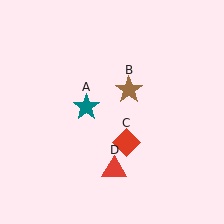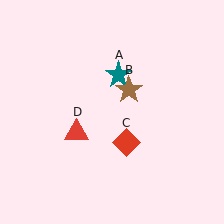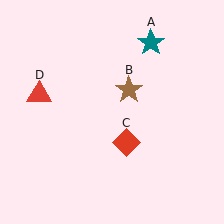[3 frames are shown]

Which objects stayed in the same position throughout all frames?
Brown star (object B) and red diamond (object C) remained stationary.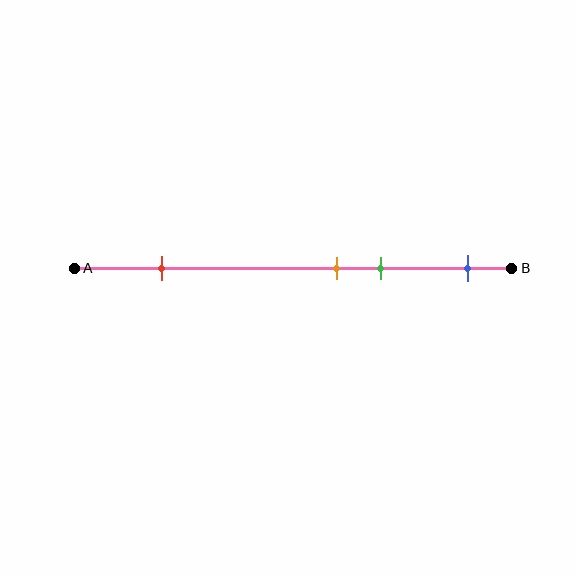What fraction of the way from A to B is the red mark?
The red mark is approximately 20% (0.2) of the way from A to B.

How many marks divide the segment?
There are 4 marks dividing the segment.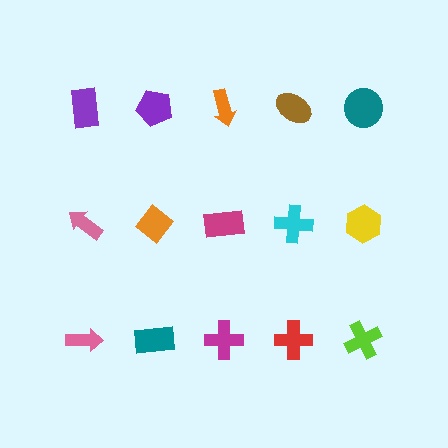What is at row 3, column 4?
A red cross.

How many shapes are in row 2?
5 shapes.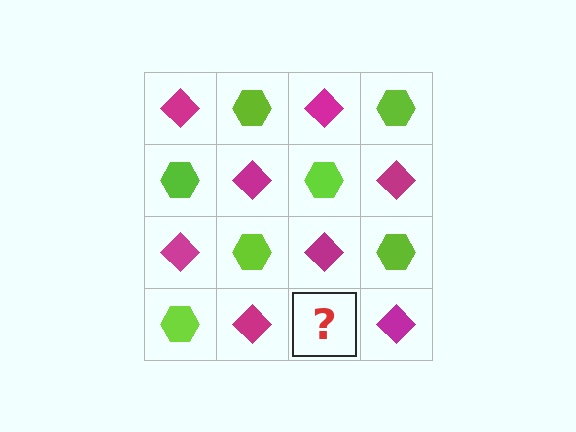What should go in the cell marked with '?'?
The missing cell should contain a lime hexagon.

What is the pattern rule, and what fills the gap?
The rule is that it alternates magenta diamond and lime hexagon in a checkerboard pattern. The gap should be filled with a lime hexagon.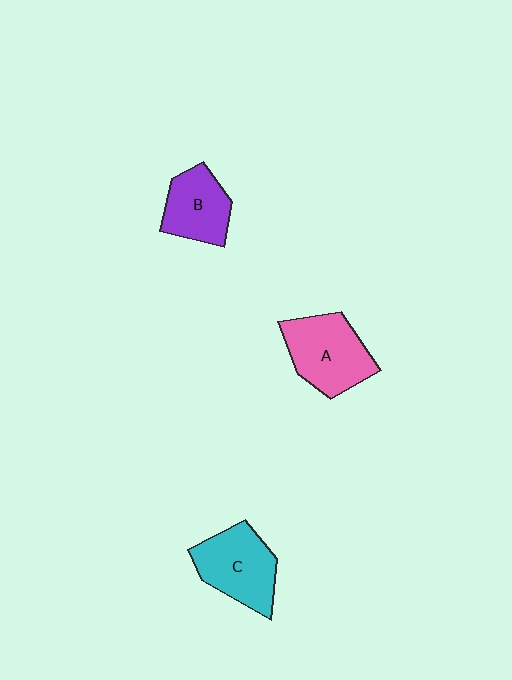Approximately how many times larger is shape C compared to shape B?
Approximately 1.2 times.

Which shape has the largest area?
Shape A (pink).